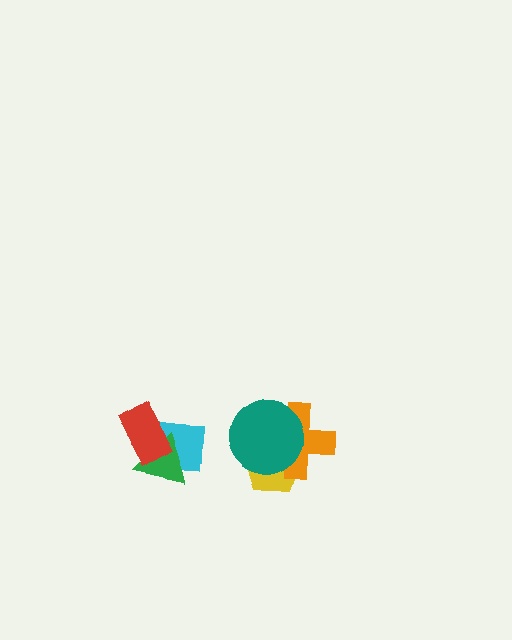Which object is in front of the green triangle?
The red rectangle is in front of the green triangle.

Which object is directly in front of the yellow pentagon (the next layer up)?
The orange cross is directly in front of the yellow pentagon.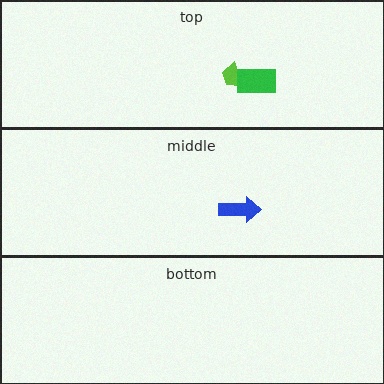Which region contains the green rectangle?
The top region.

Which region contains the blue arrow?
The middle region.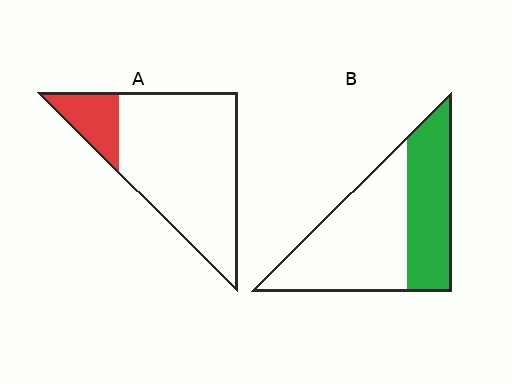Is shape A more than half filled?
No.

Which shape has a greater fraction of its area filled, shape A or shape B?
Shape B.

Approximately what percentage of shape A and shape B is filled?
A is approximately 15% and B is approximately 40%.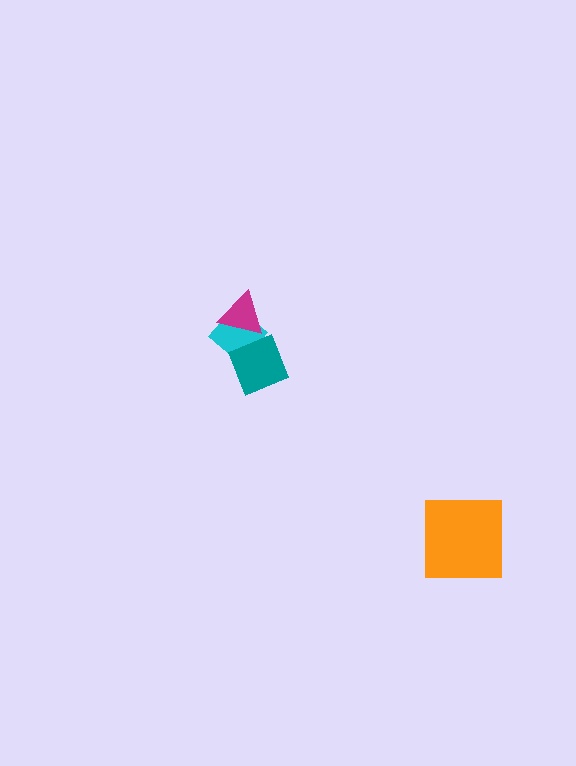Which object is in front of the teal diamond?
The magenta triangle is in front of the teal diamond.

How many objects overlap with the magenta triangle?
2 objects overlap with the magenta triangle.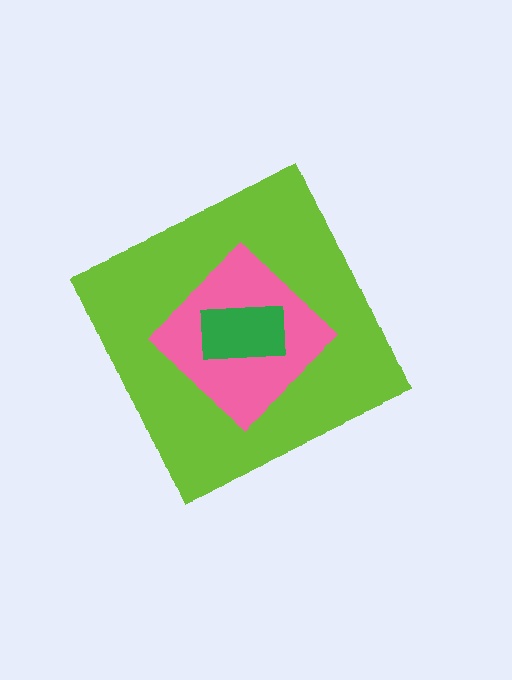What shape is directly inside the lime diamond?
The pink diamond.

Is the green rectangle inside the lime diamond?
Yes.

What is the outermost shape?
The lime diamond.